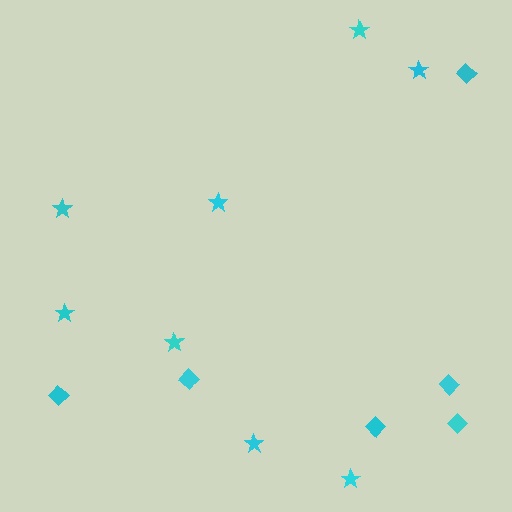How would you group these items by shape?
There are 2 groups: one group of diamonds (6) and one group of stars (8).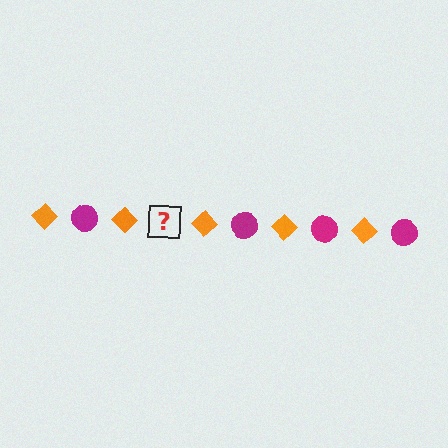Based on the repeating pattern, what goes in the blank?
The blank should be a magenta circle.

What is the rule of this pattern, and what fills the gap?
The rule is that the pattern alternates between orange diamond and magenta circle. The gap should be filled with a magenta circle.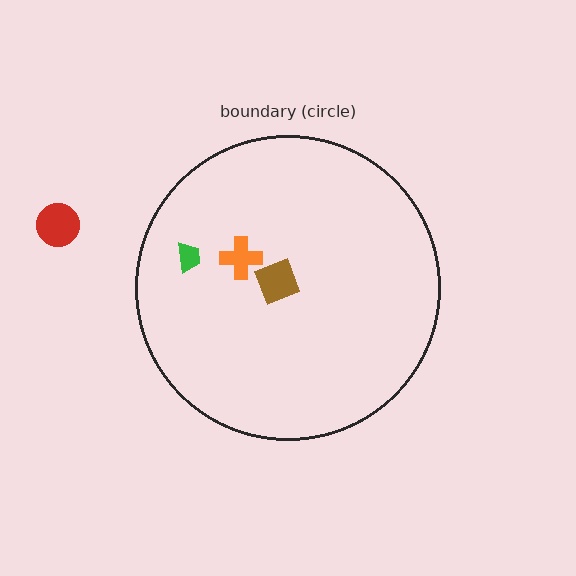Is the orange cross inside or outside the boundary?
Inside.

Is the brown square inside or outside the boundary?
Inside.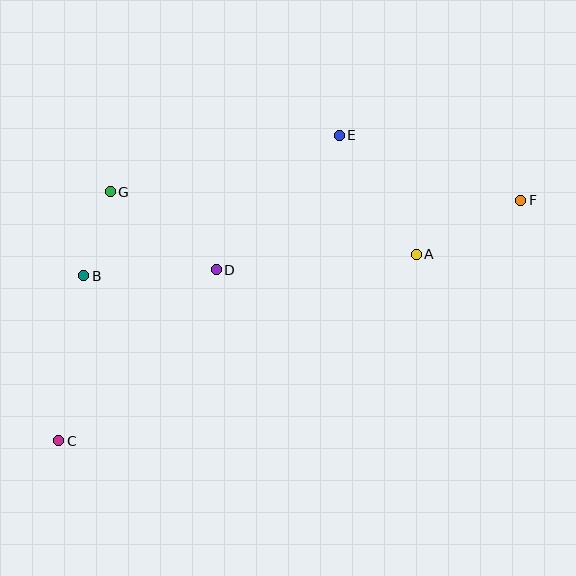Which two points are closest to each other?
Points B and G are closest to each other.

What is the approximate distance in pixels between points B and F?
The distance between B and F is approximately 443 pixels.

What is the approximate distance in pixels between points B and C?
The distance between B and C is approximately 167 pixels.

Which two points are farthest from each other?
Points C and F are farthest from each other.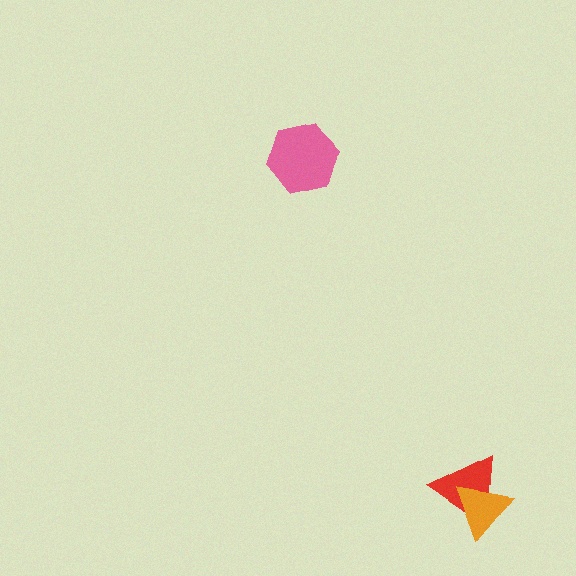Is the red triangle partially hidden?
Yes, it is partially covered by another shape.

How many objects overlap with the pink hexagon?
0 objects overlap with the pink hexagon.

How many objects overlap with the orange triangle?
1 object overlaps with the orange triangle.